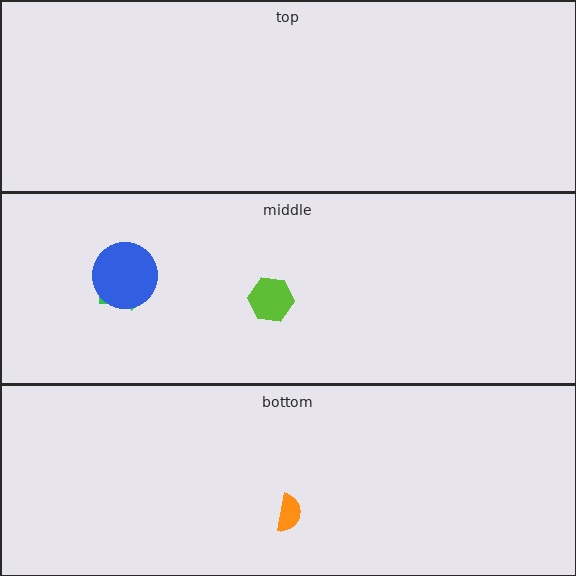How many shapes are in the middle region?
3.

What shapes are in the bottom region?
The orange semicircle.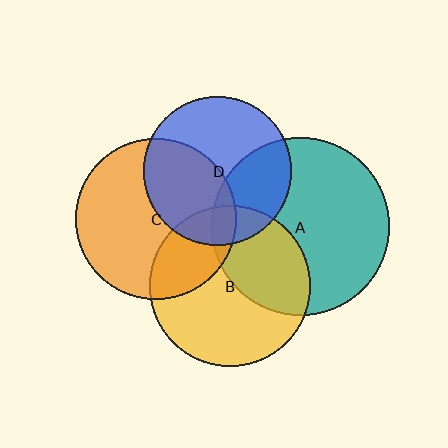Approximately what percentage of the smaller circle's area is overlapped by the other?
Approximately 15%.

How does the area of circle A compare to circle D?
Approximately 1.4 times.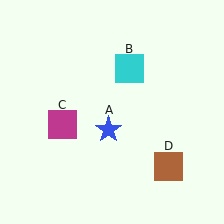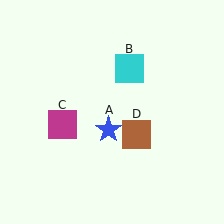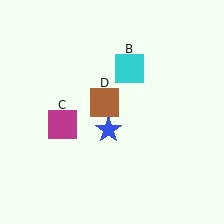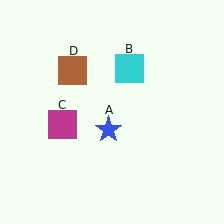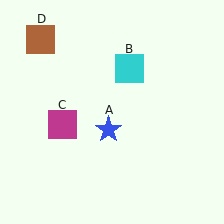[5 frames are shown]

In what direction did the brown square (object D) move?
The brown square (object D) moved up and to the left.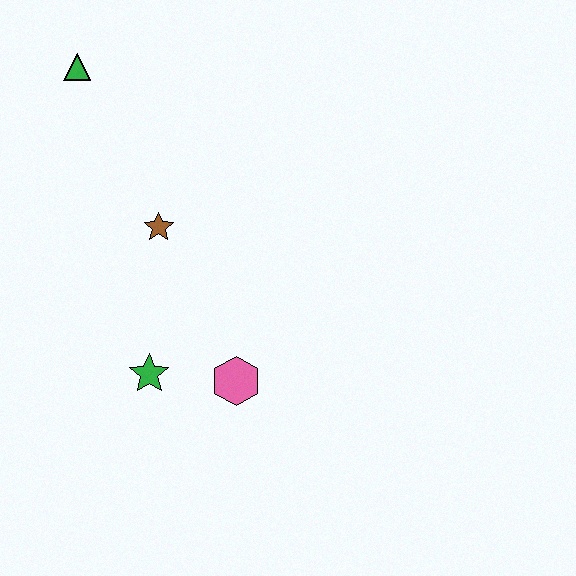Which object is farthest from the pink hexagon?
The green triangle is farthest from the pink hexagon.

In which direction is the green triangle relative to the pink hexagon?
The green triangle is above the pink hexagon.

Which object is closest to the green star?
The pink hexagon is closest to the green star.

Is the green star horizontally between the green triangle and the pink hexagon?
Yes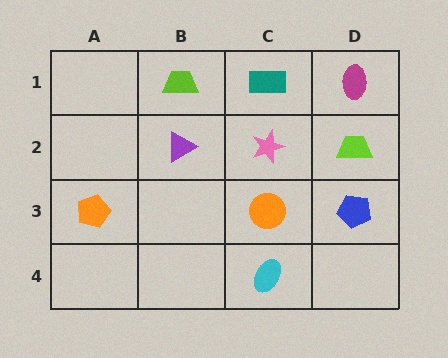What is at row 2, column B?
A purple triangle.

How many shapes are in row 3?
3 shapes.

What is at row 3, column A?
An orange pentagon.